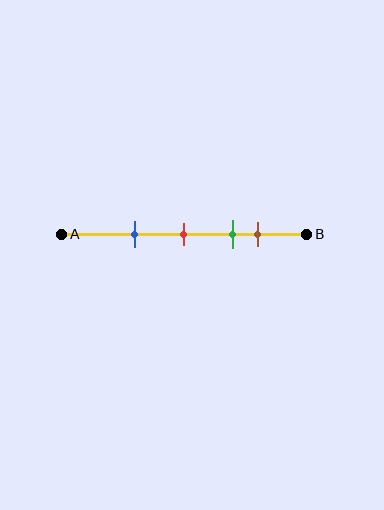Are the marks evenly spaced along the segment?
No, the marks are not evenly spaced.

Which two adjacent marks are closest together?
The green and brown marks are the closest adjacent pair.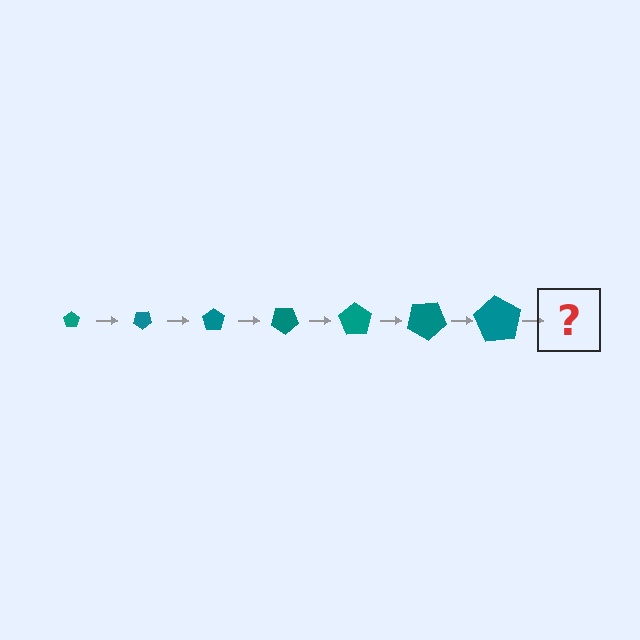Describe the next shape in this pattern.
It should be a pentagon, larger than the previous one and rotated 245 degrees from the start.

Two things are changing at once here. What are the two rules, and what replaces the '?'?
The two rules are that the pentagon grows larger each step and it rotates 35 degrees each step. The '?' should be a pentagon, larger than the previous one and rotated 245 degrees from the start.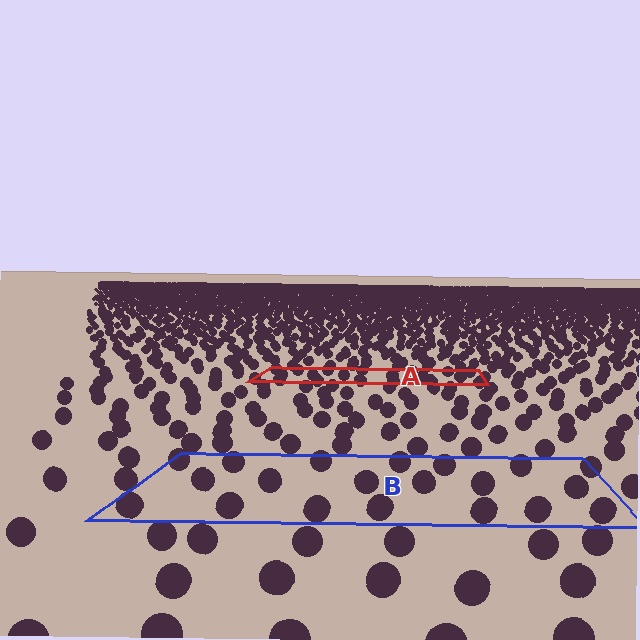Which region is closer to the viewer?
Region B is closer. The texture elements there are larger and more spread out.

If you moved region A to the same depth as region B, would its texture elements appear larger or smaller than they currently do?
They would appear larger. At a closer depth, the same texture elements are projected at a bigger on-screen size.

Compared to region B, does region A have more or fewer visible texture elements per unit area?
Region A has more texture elements per unit area — they are packed more densely because it is farther away.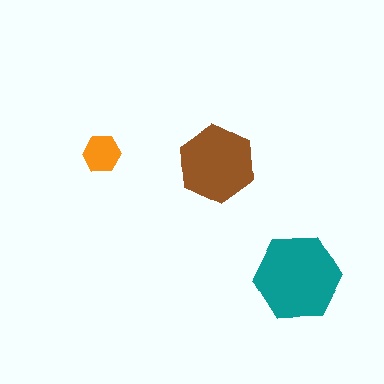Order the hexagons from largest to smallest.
the teal one, the brown one, the orange one.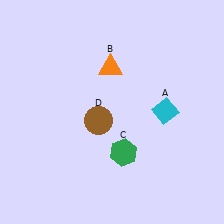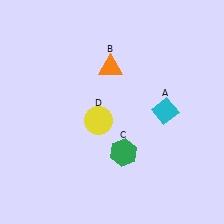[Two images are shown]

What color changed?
The circle (D) changed from brown in Image 1 to yellow in Image 2.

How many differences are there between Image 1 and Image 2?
There is 1 difference between the two images.